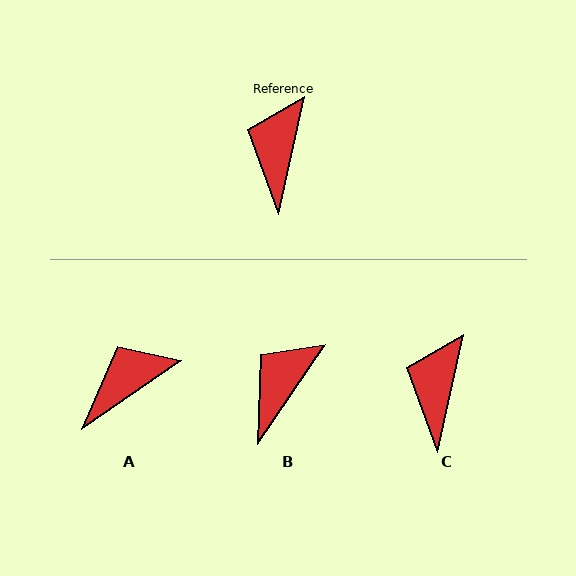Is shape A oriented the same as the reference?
No, it is off by about 43 degrees.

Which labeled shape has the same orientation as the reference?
C.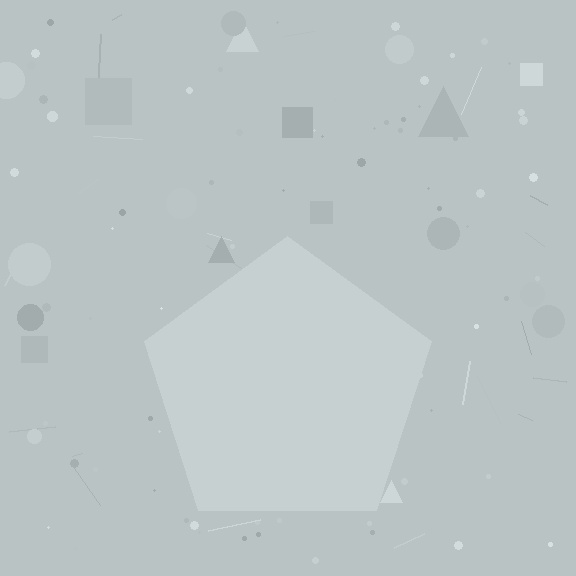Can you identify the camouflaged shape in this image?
The camouflaged shape is a pentagon.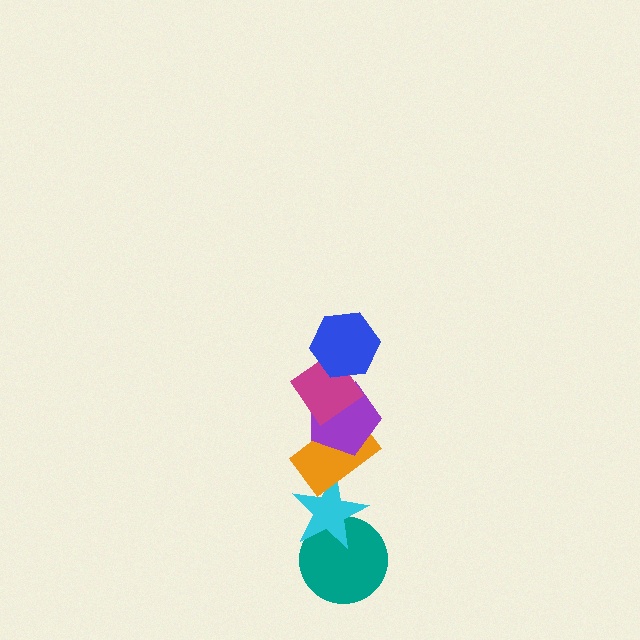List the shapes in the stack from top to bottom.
From top to bottom: the blue hexagon, the magenta diamond, the purple pentagon, the orange rectangle, the cyan star, the teal circle.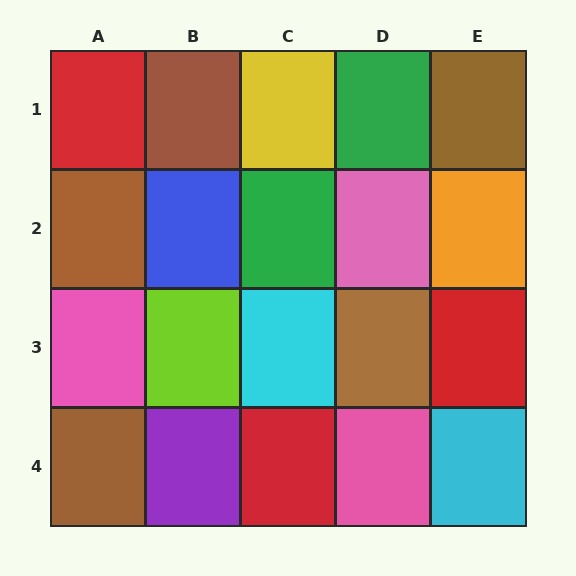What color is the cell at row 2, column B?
Blue.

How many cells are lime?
1 cell is lime.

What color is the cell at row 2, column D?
Pink.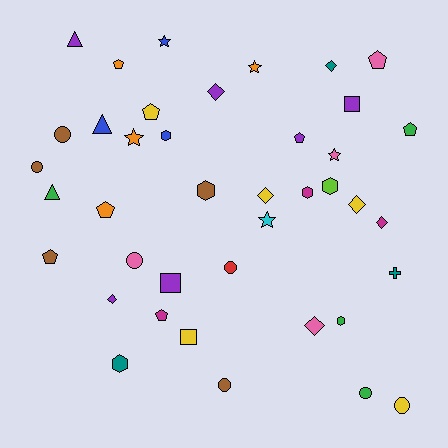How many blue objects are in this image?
There are 3 blue objects.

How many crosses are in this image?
There is 1 cross.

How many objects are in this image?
There are 40 objects.